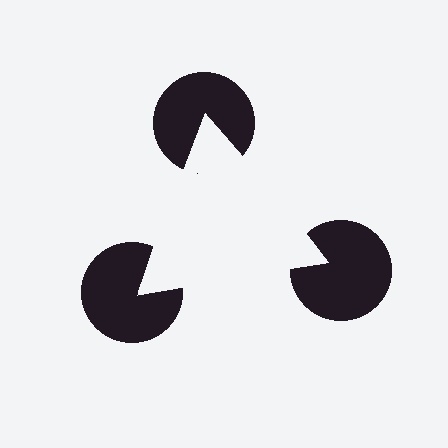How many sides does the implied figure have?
3 sides.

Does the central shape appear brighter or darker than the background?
It typically appears slightly brighter than the background, even though no actual brightness change is drawn.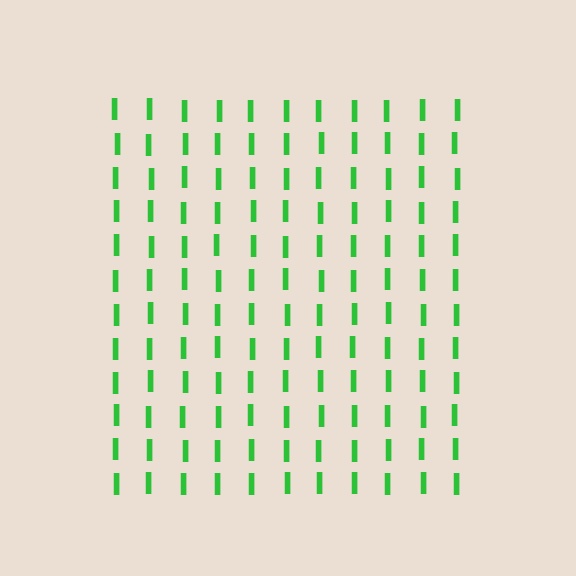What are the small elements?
The small elements are letter I's.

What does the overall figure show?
The overall figure shows a square.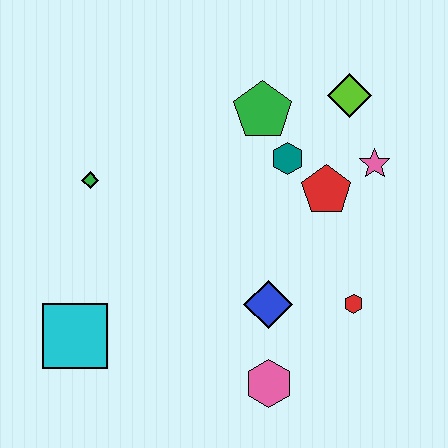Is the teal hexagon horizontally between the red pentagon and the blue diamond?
Yes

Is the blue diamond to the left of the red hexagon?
Yes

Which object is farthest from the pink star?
The cyan square is farthest from the pink star.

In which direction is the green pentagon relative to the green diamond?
The green pentagon is to the right of the green diamond.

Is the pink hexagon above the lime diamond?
No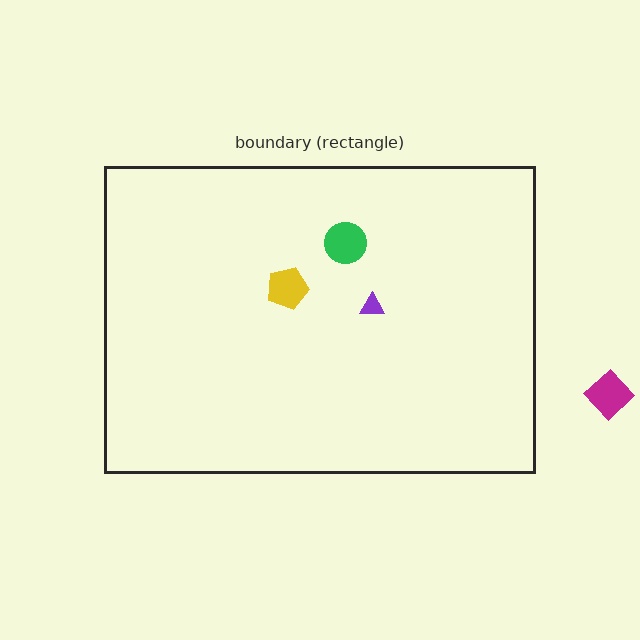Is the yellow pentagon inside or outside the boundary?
Inside.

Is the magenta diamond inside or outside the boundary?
Outside.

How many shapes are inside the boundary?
3 inside, 1 outside.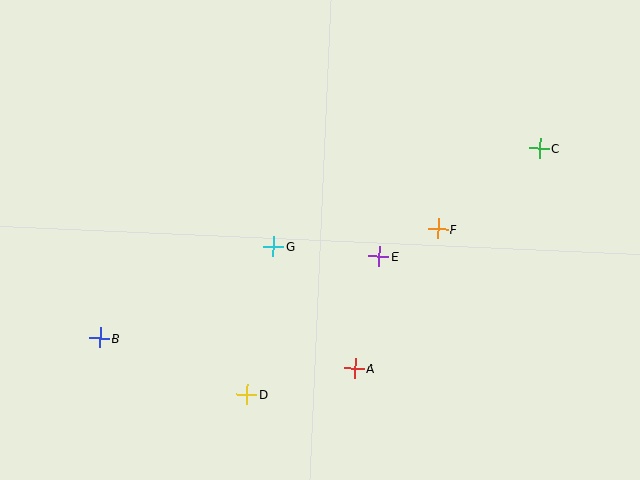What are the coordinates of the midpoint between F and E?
The midpoint between F and E is at (408, 243).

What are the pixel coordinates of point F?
Point F is at (438, 229).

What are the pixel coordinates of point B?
Point B is at (100, 338).